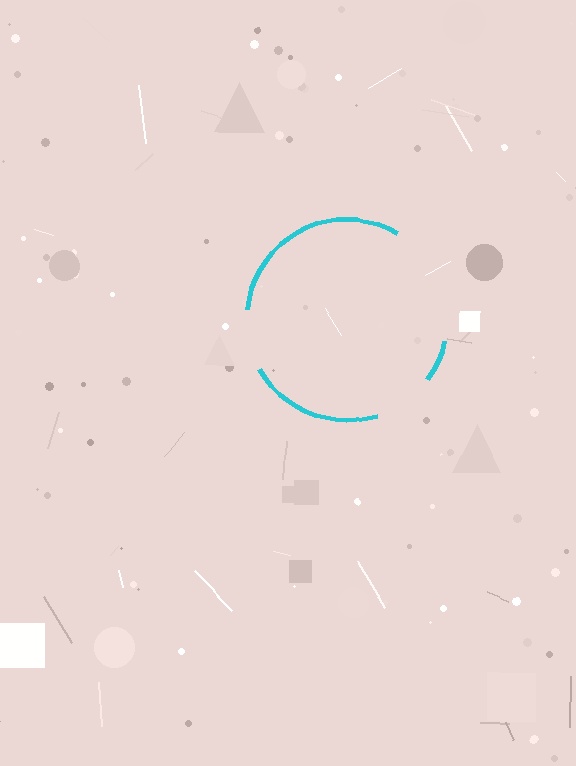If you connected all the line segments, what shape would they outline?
They would outline a circle.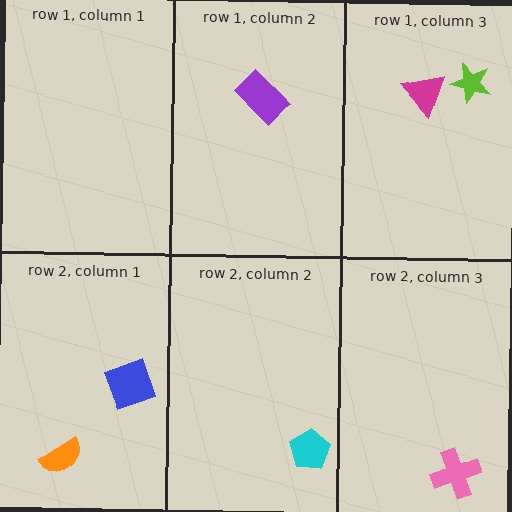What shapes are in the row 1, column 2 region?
The purple rectangle.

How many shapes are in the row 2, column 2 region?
1.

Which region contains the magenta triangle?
The row 1, column 3 region.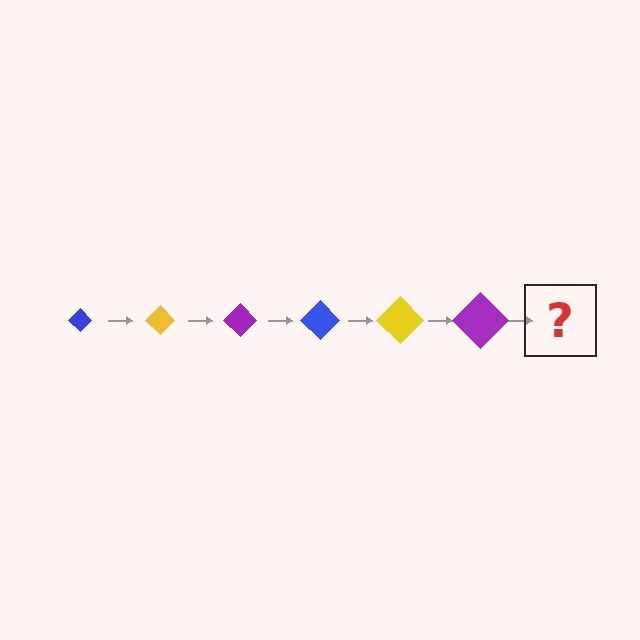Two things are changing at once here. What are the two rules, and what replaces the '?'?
The two rules are that the diamond grows larger each step and the color cycles through blue, yellow, and purple. The '?' should be a blue diamond, larger than the previous one.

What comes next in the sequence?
The next element should be a blue diamond, larger than the previous one.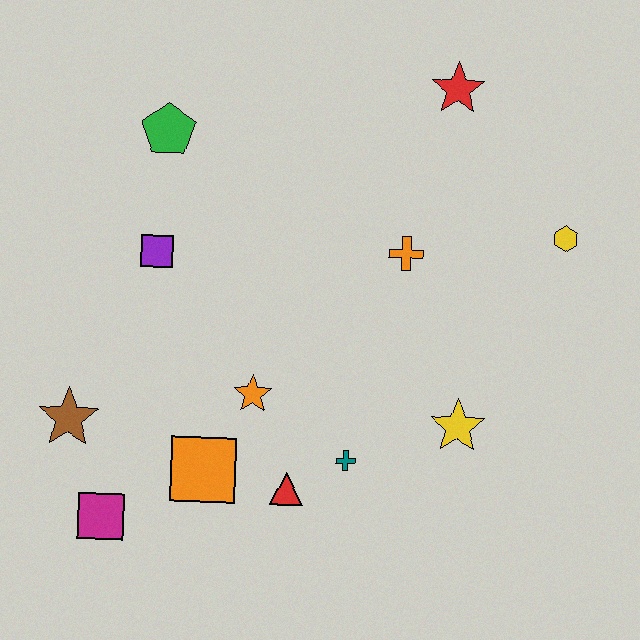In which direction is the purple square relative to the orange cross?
The purple square is to the left of the orange cross.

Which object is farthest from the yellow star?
The green pentagon is farthest from the yellow star.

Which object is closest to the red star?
The orange cross is closest to the red star.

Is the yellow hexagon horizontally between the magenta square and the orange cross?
No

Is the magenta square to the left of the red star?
Yes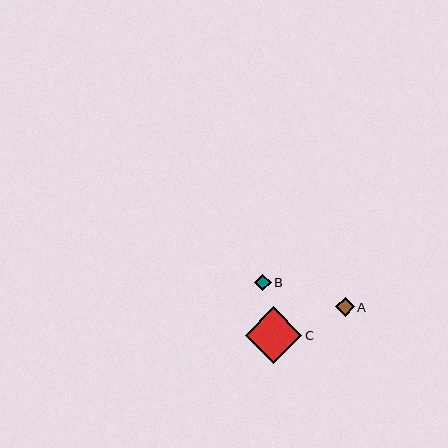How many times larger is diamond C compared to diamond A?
Diamond C is approximately 3.0 times the size of diamond A.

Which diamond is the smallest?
Diamond B is the smallest with a size of approximately 17 pixels.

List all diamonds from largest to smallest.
From largest to smallest: C, A, B.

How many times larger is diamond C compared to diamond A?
Diamond C is approximately 3.0 times the size of diamond A.